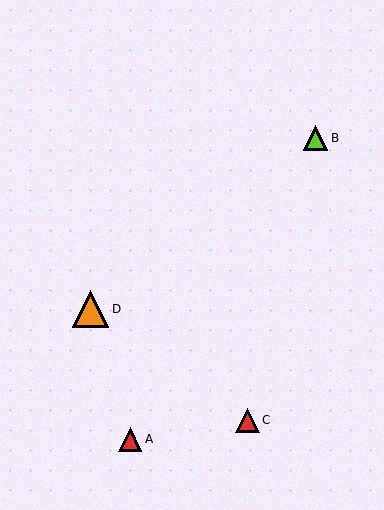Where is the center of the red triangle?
The center of the red triangle is at (247, 420).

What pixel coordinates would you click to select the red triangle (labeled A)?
Click at (130, 439) to select the red triangle A.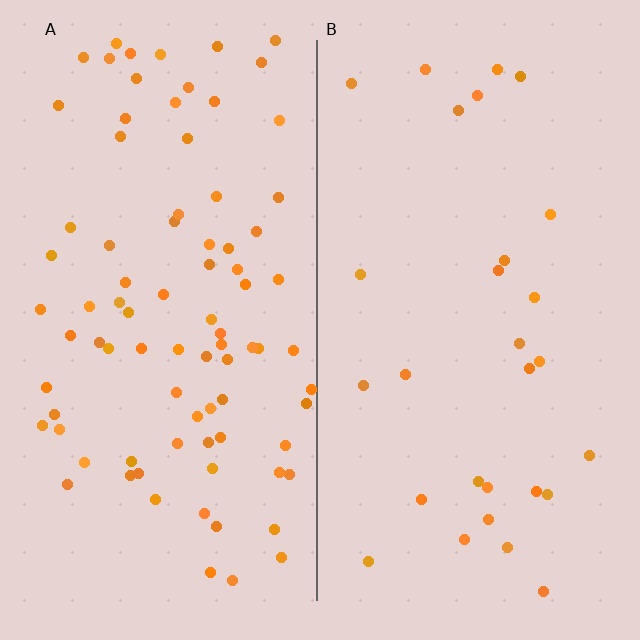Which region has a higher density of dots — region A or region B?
A (the left).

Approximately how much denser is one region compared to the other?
Approximately 3.0× — region A over region B.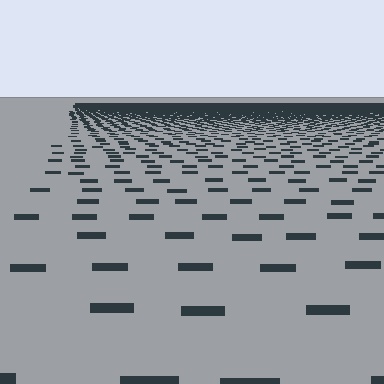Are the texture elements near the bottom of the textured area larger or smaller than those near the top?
Larger. Near the bottom, elements are closer to the viewer and appear at a bigger on-screen size.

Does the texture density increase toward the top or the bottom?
Density increases toward the top.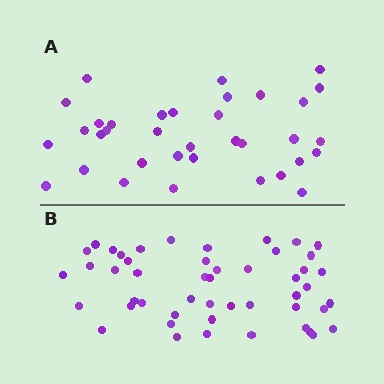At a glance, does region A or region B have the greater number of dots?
Region B (the bottom region) has more dots.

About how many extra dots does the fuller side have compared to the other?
Region B has approximately 15 more dots than region A.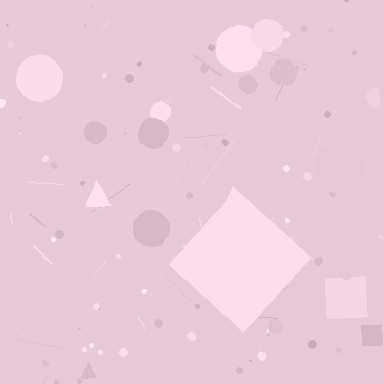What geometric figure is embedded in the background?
A diamond is embedded in the background.